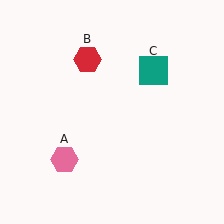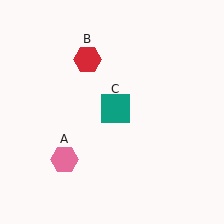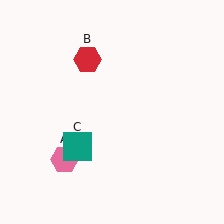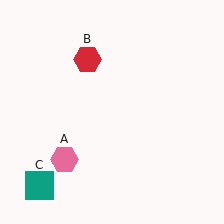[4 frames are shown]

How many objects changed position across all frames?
1 object changed position: teal square (object C).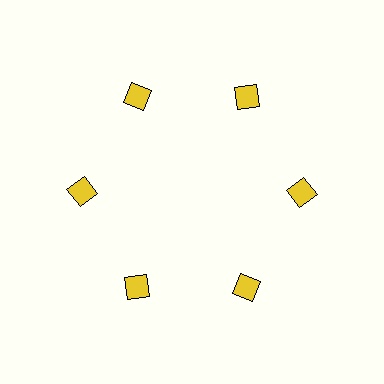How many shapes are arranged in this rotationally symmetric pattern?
There are 6 shapes, arranged in 6 groups of 1.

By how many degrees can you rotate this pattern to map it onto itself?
The pattern maps onto itself every 60 degrees of rotation.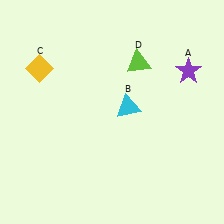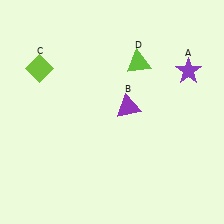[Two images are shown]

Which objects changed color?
B changed from cyan to purple. C changed from yellow to lime.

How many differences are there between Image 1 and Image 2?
There are 2 differences between the two images.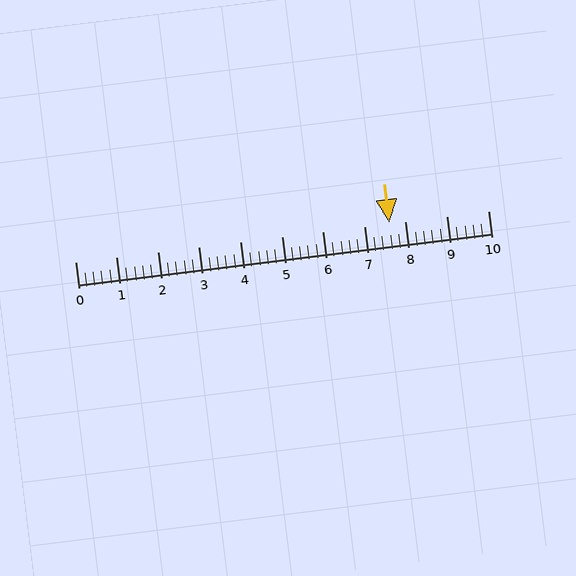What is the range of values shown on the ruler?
The ruler shows values from 0 to 10.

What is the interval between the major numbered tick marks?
The major tick marks are spaced 1 units apart.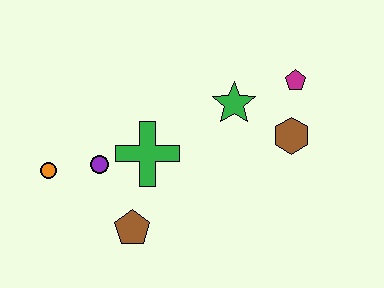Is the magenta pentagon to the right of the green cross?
Yes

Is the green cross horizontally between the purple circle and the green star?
Yes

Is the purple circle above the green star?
No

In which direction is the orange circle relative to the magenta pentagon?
The orange circle is to the left of the magenta pentagon.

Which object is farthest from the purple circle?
The magenta pentagon is farthest from the purple circle.